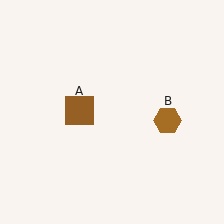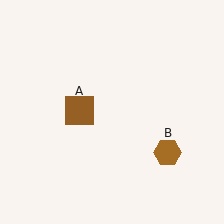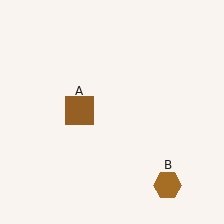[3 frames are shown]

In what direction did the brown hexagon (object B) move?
The brown hexagon (object B) moved down.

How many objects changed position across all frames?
1 object changed position: brown hexagon (object B).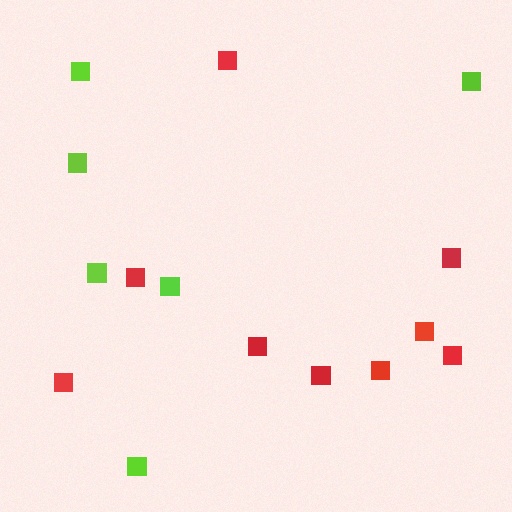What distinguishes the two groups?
There are 2 groups: one group of red squares (9) and one group of lime squares (6).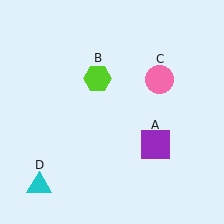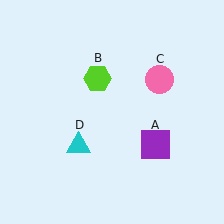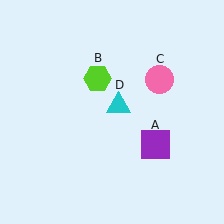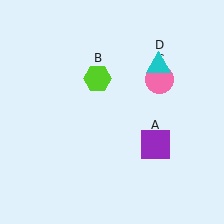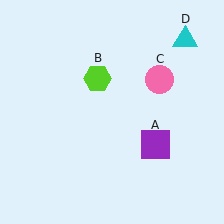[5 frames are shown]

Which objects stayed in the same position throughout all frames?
Purple square (object A) and lime hexagon (object B) and pink circle (object C) remained stationary.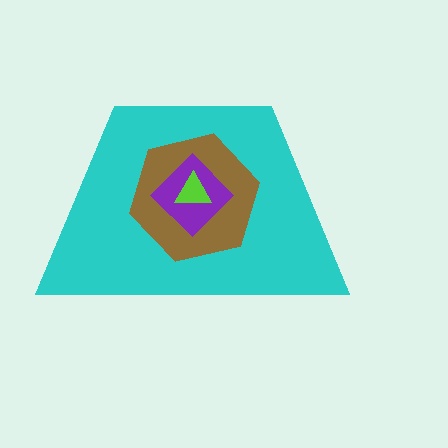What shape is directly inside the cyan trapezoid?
The brown hexagon.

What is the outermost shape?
The cyan trapezoid.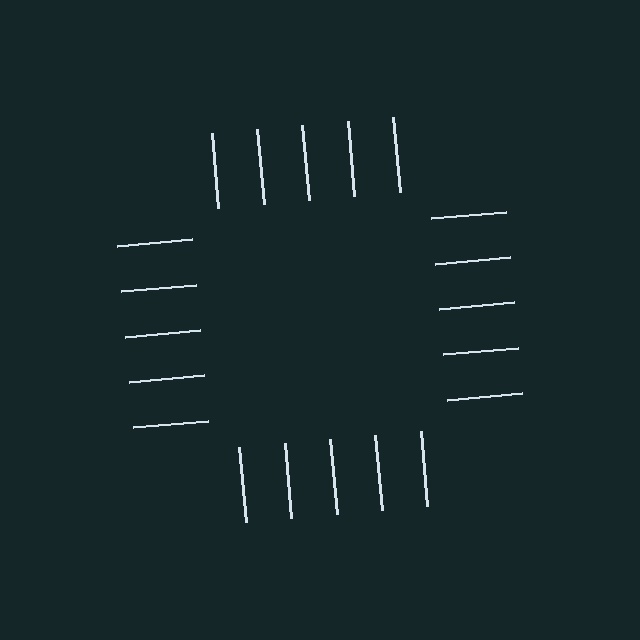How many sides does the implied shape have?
4 sides — the line-ends trace a square.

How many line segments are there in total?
20 — 5 along each of the 4 edges.